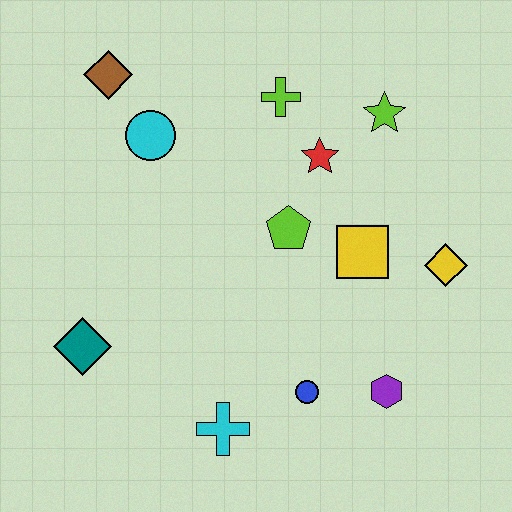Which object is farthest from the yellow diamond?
The brown diamond is farthest from the yellow diamond.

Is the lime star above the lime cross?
No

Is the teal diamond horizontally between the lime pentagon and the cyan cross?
No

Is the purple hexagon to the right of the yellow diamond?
No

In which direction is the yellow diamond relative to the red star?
The yellow diamond is to the right of the red star.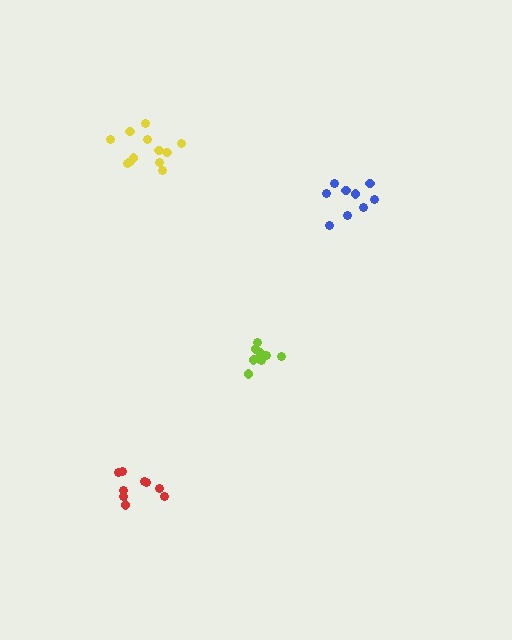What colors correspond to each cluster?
The clusters are colored: lime, blue, yellow, red.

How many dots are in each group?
Group 1: 9 dots, Group 2: 9 dots, Group 3: 12 dots, Group 4: 9 dots (39 total).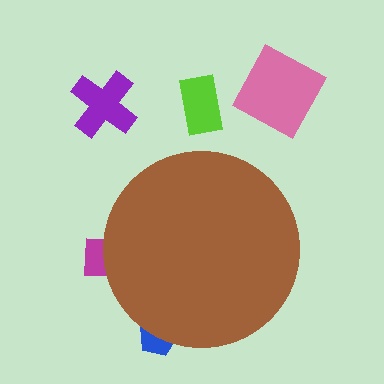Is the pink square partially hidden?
No, the pink square is fully visible.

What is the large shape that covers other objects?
A brown circle.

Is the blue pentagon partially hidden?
Yes, the blue pentagon is partially hidden behind the brown circle.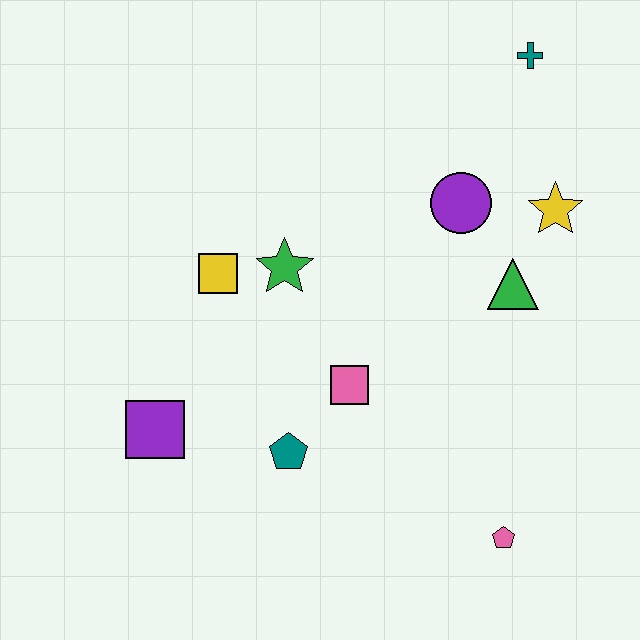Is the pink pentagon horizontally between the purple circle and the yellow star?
Yes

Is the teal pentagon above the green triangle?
No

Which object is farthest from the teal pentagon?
The teal cross is farthest from the teal pentagon.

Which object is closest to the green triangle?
The yellow star is closest to the green triangle.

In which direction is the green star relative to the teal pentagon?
The green star is above the teal pentagon.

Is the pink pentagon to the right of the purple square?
Yes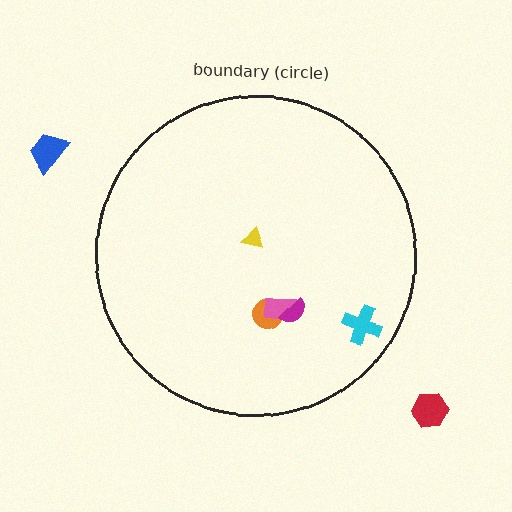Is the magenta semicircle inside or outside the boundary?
Inside.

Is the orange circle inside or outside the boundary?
Inside.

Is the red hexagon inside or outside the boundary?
Outside.